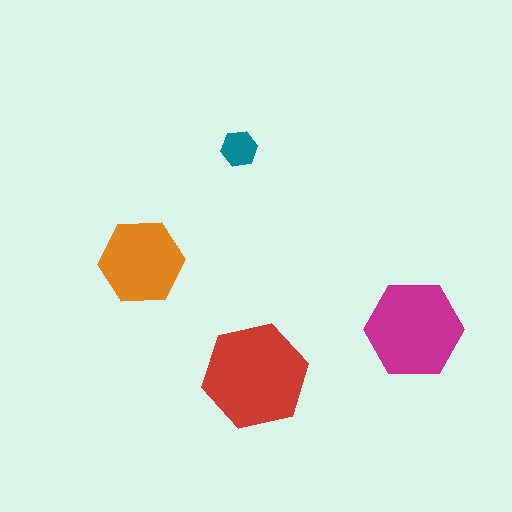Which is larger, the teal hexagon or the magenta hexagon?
The magenta one.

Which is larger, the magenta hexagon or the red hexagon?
The red one.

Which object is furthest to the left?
The orange hexagon is leftmost.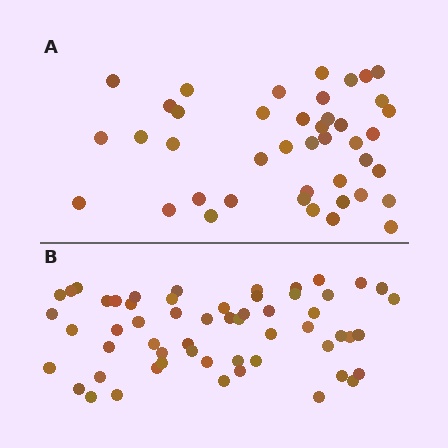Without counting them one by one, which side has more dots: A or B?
Region B (the bottom region) has more dots.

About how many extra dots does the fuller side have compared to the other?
Region B has approximately 15 more dots than region A.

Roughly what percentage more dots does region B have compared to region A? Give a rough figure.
About 35% more.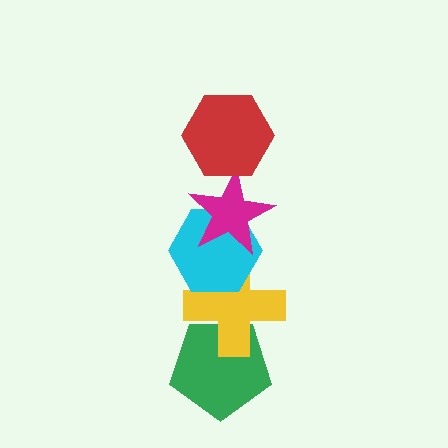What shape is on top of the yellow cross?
The cyan hexagon is on top of the yellow cross.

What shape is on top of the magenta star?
The red hexagon is on top of the magenta star.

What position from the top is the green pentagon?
The green pentagon is 5th from the top.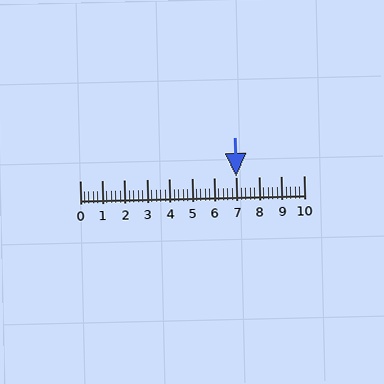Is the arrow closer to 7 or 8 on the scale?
The arrow is closer to 7.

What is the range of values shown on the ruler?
The ruler shows values from 0 to 10.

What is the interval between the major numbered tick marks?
The major tick marks are spaced 1 units apart.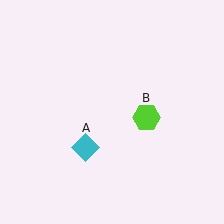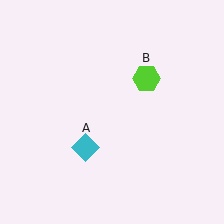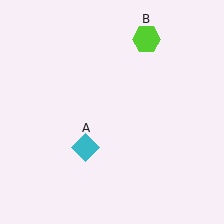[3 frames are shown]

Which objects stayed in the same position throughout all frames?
Cyan diamond (object A) remained stationary.